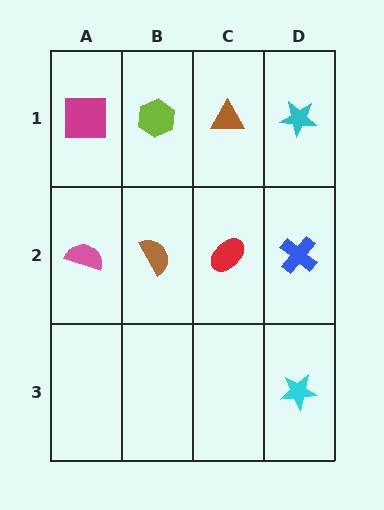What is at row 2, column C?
A red ellipse.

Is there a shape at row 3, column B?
No, that cell is empty.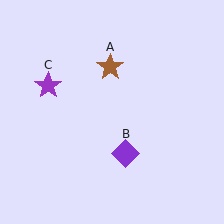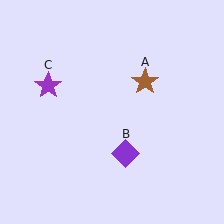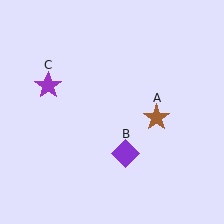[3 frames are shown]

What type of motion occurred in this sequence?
The brown star (object A) rotated clockwise around the center of the scene.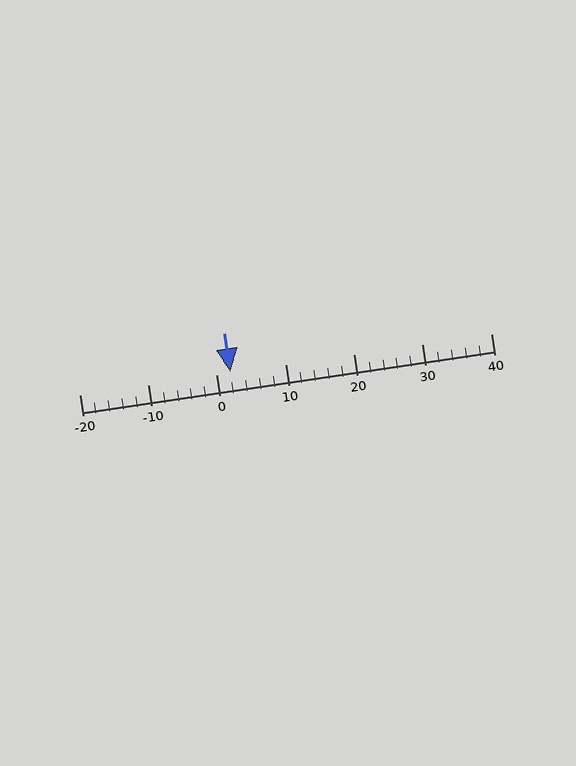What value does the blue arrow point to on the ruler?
The blue arrow points to approximately 2.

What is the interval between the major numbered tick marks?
The major tick marks are spaced 10 units apart.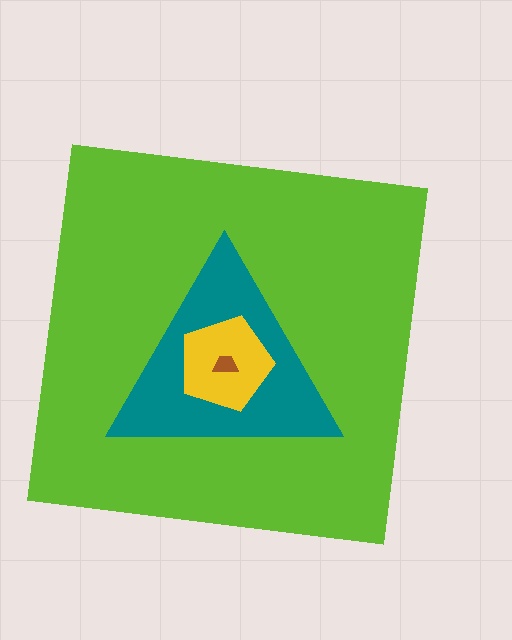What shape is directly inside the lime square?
The teal triangle.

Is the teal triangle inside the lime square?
Yes.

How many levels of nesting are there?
4.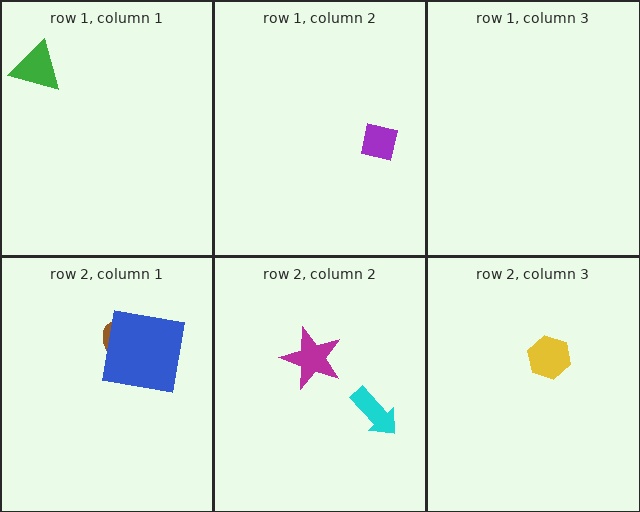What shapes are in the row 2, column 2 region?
The cyan arrow, the magenta star.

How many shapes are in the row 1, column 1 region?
1.